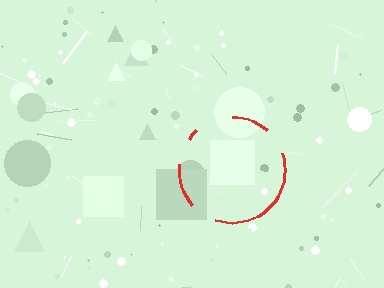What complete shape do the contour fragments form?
The contour fragments form a circle.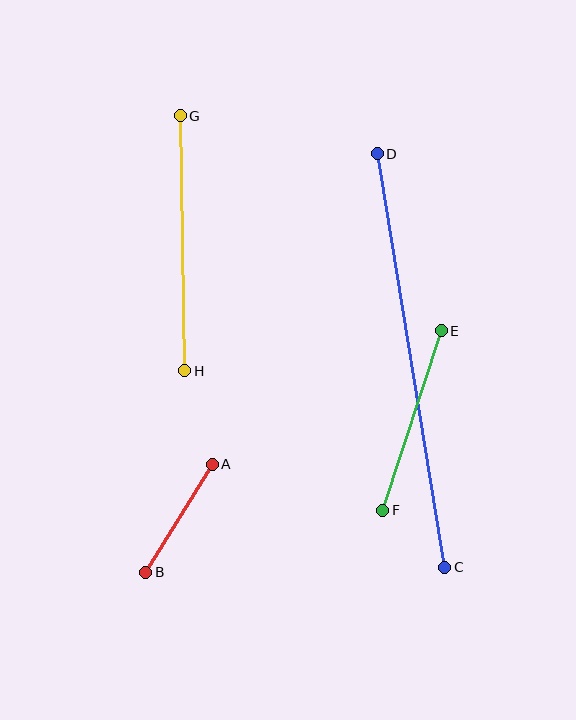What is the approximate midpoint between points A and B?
The midpoint is at approximately (179, 518) pixels.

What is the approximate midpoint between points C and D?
The midpoint is at approximately (411, 361) pixels.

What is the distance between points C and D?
The distance is approximately 419 pixels.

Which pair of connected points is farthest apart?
Points C and D are farthest apart.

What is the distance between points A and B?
The distance is approximately 127 pixels.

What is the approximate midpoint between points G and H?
The midpoint is at approximately (183, 243) pixels.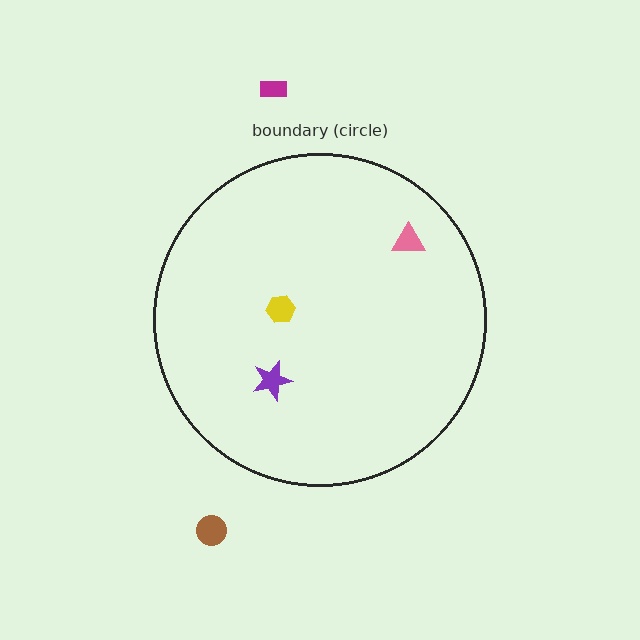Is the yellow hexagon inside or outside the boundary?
Inside.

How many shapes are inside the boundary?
3 inside, 2 outside.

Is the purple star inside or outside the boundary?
Inside.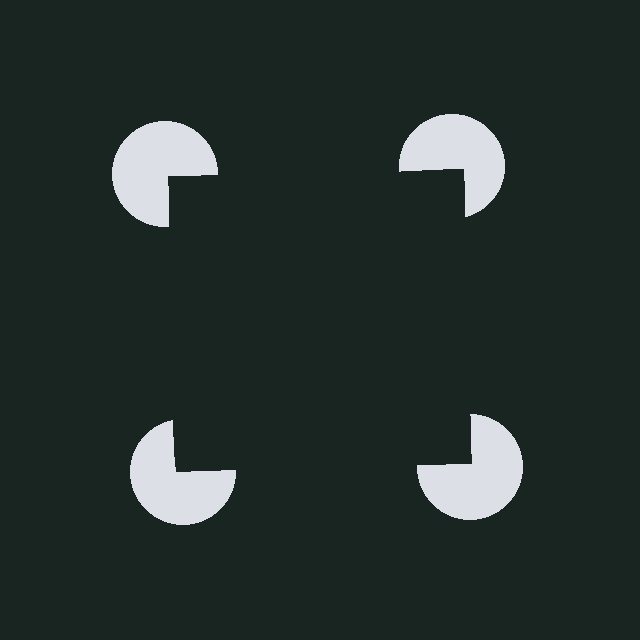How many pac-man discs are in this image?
There are 4 — one at each vertex of the illusory square.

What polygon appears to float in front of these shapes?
An illusory square — its edges are inferred from the aligned wedge cuts in the pac-man discs, not physically drawn.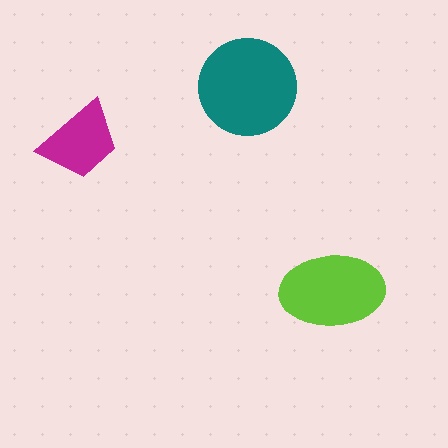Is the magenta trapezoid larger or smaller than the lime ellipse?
Smaller.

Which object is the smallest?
The magenta trapezoid.